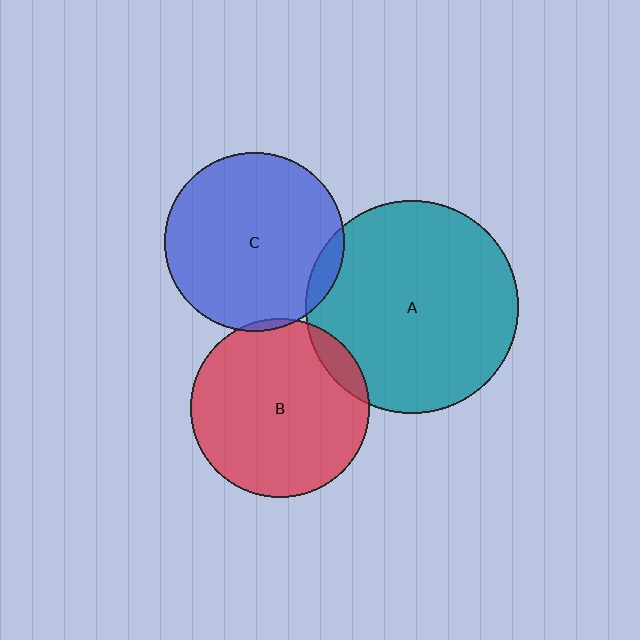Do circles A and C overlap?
Yes.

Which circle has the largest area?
Circle A (teal).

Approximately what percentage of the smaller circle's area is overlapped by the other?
Approximately 5%.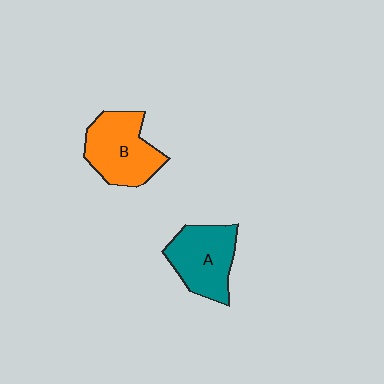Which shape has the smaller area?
Shape A (teal).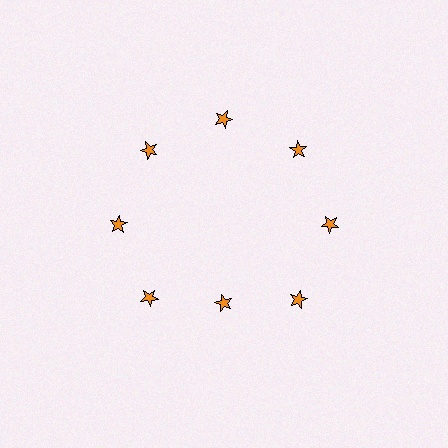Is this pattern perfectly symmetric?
No. The 8 orange stars are arranged in a ring, but one element near the 6 o'clock position is pulled inward toward the center, breaking the 8-fold rotational symmetry.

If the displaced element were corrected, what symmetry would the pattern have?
It would have 8-fold rotational symmetry — the pattern would map onto itself every 45 degrees.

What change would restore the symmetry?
The symmetry would be restored by moving it outward, back onto the ring so that all 8 stars sit at equal angles and equal distance from the center.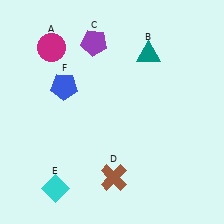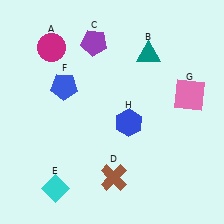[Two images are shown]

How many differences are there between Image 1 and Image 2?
There are 2 differences between the two images.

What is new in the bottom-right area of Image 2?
A blue hexagon (H) was added in the bottom-right area of Image 2.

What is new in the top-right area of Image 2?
A pink square (G) was added in the top-right area of Image 2.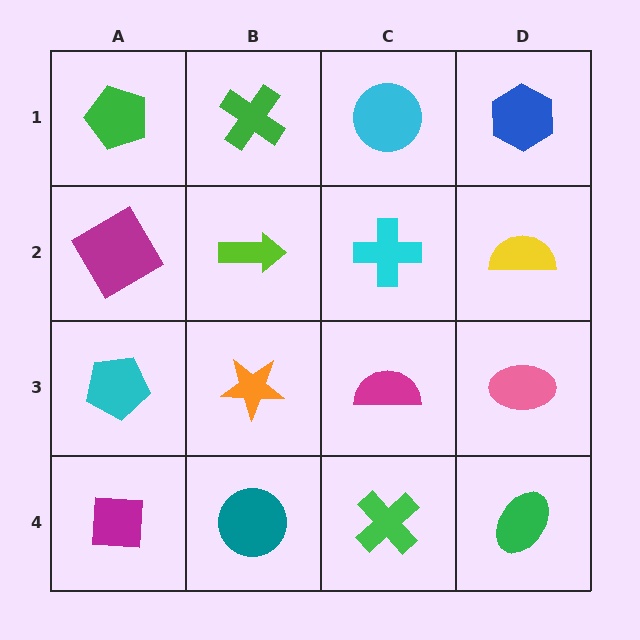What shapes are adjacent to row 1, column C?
A cyan cross (row 2, column C), a green cross (row 1, column B), a blue hexagon (row 1, column D).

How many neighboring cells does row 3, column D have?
3.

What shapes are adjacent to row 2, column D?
A blue hexagon (row 1, column D), a pink ellipse (row 3, column D), a cyan cross (row 2, column C).